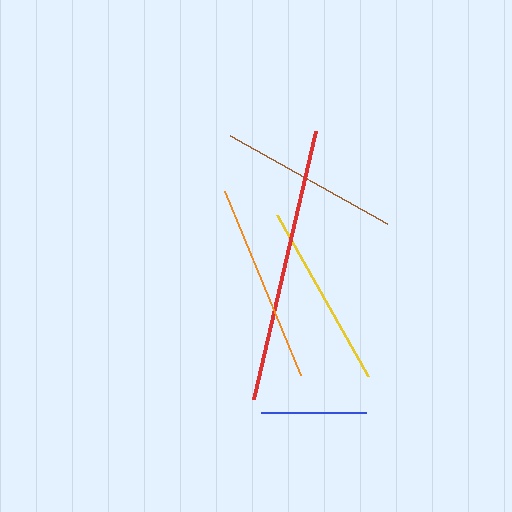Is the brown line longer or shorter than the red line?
The red line is longer than the brown line.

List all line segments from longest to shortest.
From longest to shortest: red, orange, yellow, brown, blue.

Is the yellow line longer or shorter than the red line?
The red line is longer than the yellow line.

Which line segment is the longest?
The red line is the longest at approximately 274 pixels.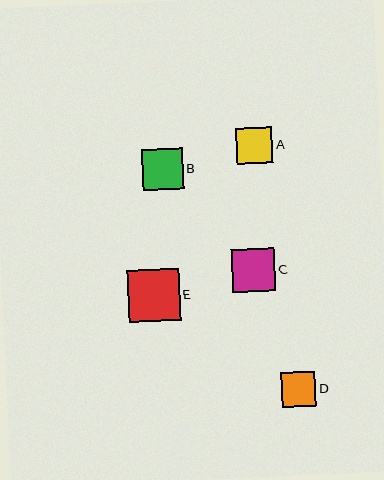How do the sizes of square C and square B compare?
Square C and square B are approximately the same size.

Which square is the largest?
Square E is the largest with a size of approximately 52 pixels.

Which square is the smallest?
Square D is the smallest with a size of approximately 34 pixels.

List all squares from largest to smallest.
From largest to smallest: E, C, B, A, D.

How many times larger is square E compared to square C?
Square E is approximately 1.2 times the size of square C.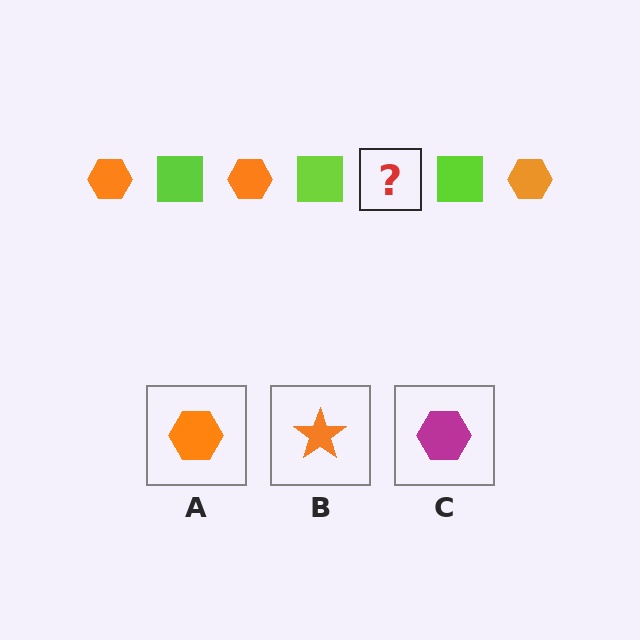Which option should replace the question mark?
Option A.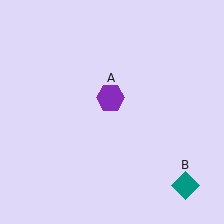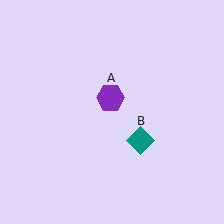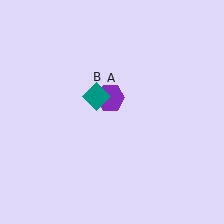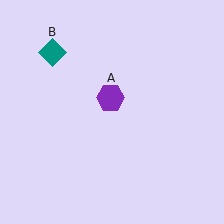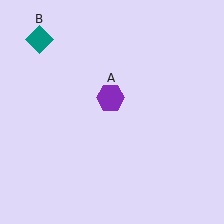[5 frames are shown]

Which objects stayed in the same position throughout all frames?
Purple hexagon (object A) remained stationary.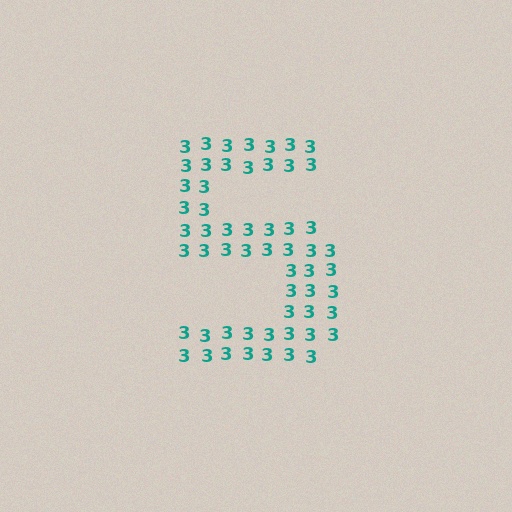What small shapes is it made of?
It is made of small digit 3's.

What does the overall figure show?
The overall figure shows the digit 5.